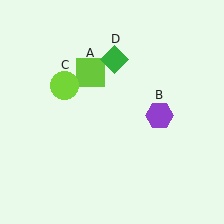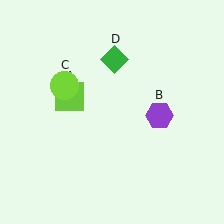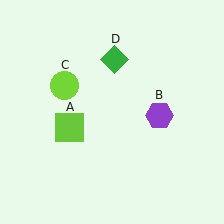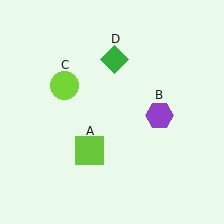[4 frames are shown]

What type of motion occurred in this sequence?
The lime square (object A) rotated counterclockwise around the center of the scene.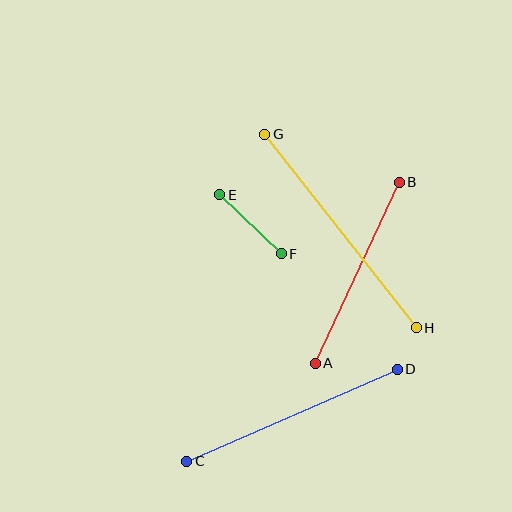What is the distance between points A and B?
The distance is approximately 200 pixels.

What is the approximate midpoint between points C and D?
The midpoint is at approximately (292, 415) pixels.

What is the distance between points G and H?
The distance is approximately 245 pixels.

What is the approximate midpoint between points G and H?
The midpoint is at approximately (341, 231) pixels.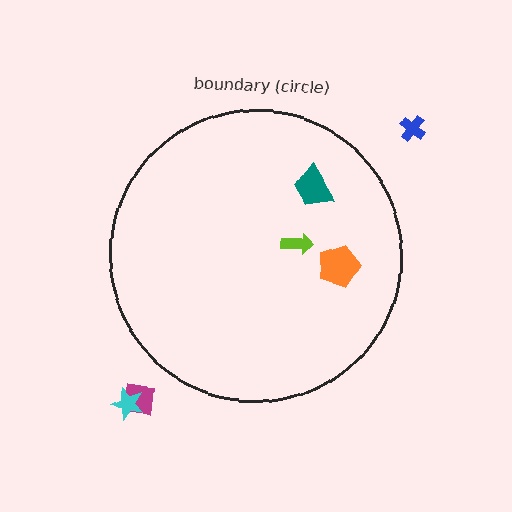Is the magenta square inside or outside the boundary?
Outside.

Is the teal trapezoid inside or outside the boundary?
Inside.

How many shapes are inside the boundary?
3 inside, 3 outside.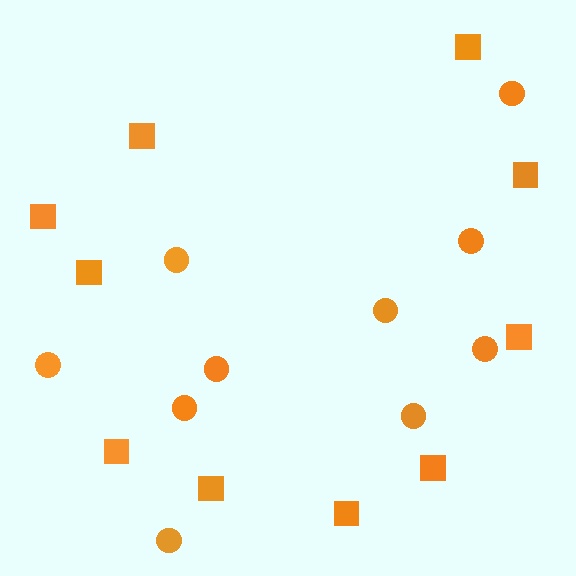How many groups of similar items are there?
There are 2 groups: one group of squares (10) and one group of circles (10).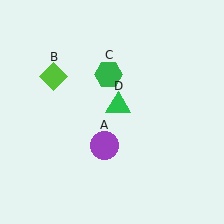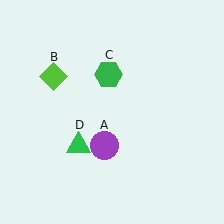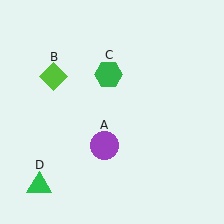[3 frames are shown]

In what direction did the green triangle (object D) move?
The green triangle (object D) moved down and to the left.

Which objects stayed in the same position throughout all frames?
Purple circle (object A) and lime diamond (object B) and green hexagon (object C) remained stationary.